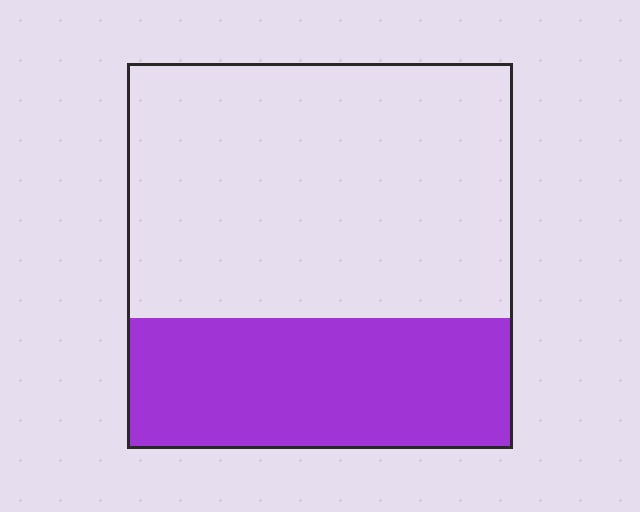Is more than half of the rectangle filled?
No.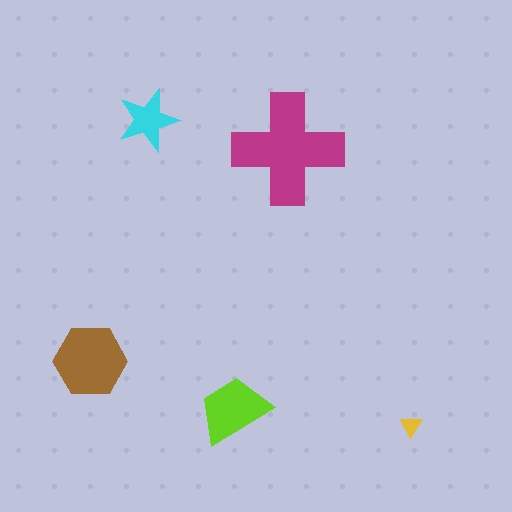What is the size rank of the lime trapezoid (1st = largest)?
3rd.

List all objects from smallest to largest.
The yellow triangle, the cyan star, the lime trapezoid, the brown hexagon, the magenta cross.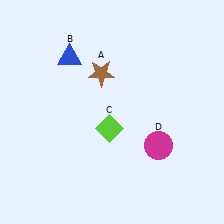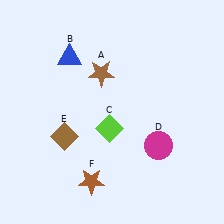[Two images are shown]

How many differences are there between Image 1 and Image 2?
There are 2 differences between the two images.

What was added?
A brown diamond (E), a brown star (F) were added in Image 2.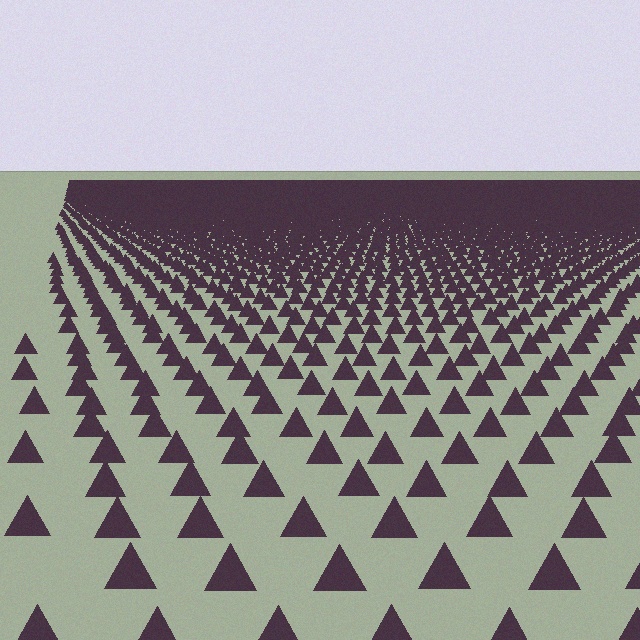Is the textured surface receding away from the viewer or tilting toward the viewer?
The surface is receding away from the viewer. Texture elements get smaller and denser toward the top.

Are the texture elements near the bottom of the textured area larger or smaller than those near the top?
Larger. Near the bottom, elements are closer to the viewer and appear at a bigger on-screen size.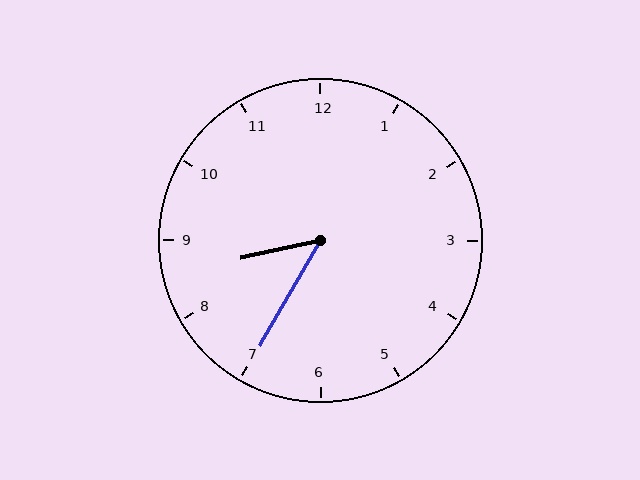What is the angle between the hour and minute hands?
Approximately 48 degrees.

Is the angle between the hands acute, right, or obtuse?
It is acute.